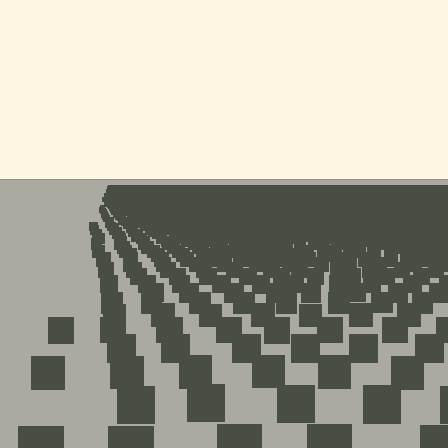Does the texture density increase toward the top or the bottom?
Density increases toward the top.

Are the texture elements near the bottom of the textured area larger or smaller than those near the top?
Larger. Near the bottom, elements are closer to the viewer and appear at a bigger on-screen size.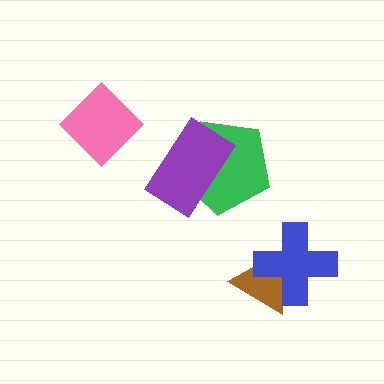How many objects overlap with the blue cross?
1 object overlaps with the blue cross.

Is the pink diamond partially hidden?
No, no other shape covers it.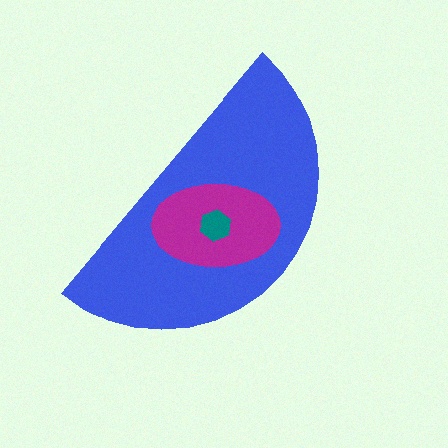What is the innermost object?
The teal hexagon.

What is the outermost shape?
The blue semicircle.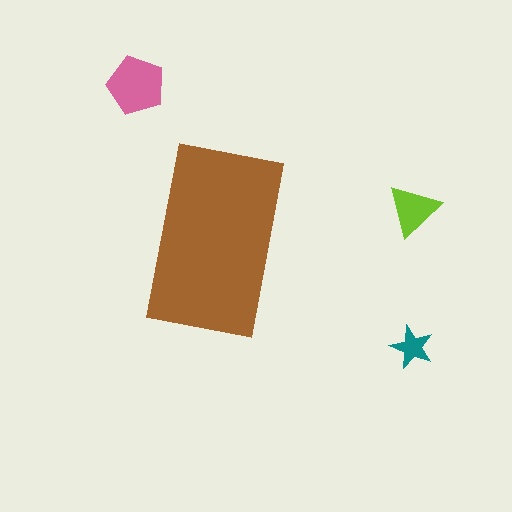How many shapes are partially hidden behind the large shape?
0 shapes are partially hidden.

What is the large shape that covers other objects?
A brown rectangle.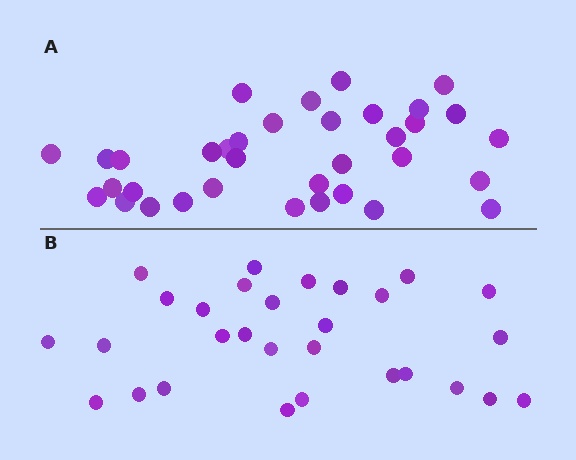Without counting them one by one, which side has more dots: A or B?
Region A (the top region) has more dots.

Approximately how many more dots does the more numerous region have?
Region A has about 6 more dots than region B.